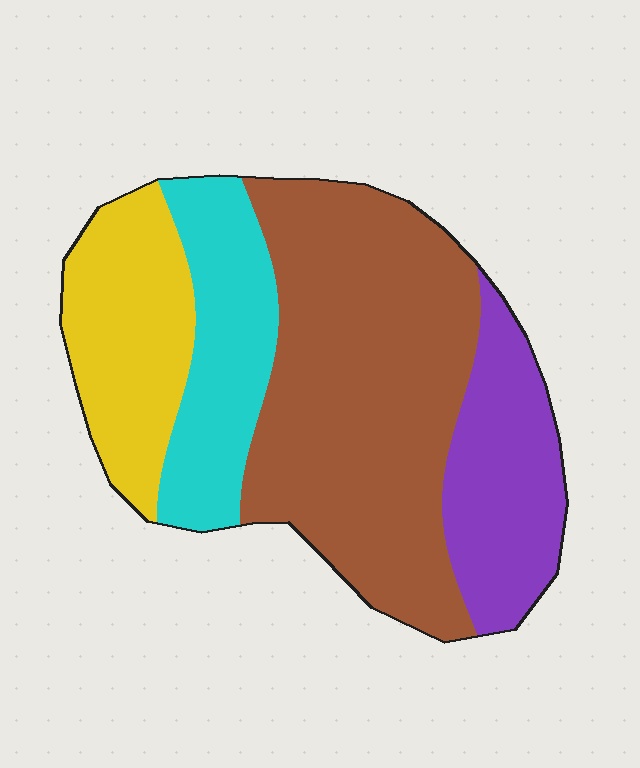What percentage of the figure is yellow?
Yellow takes up about one fifth (1/5) of the figure.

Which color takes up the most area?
Brown, at roughly 45%.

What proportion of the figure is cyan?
Cyan takes up between a sixth and a third of the figure.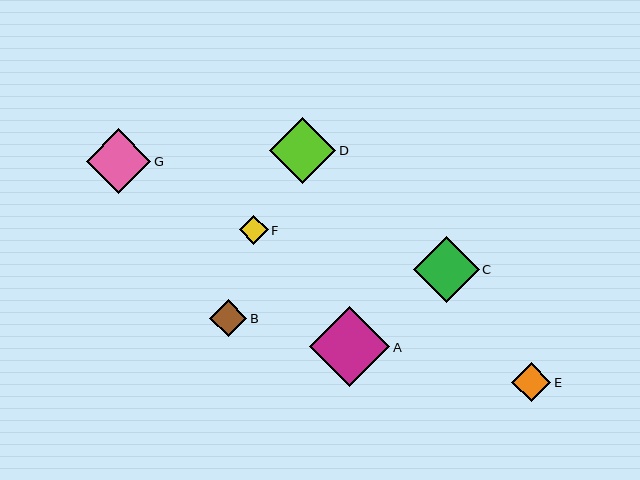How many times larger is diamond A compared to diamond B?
Diamond A is approximately 2.1 times the size of diamond B.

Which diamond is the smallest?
Diamond F is the smallest with a size of approximately 29 pixels.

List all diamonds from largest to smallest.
From largest to smallest: A, D, C, G, E, B, F.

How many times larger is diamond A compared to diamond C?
Diamond A is approximately 1.2 times the size of diamond C.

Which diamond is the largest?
Diamond A is the largest with a size of approximately 81 pixels.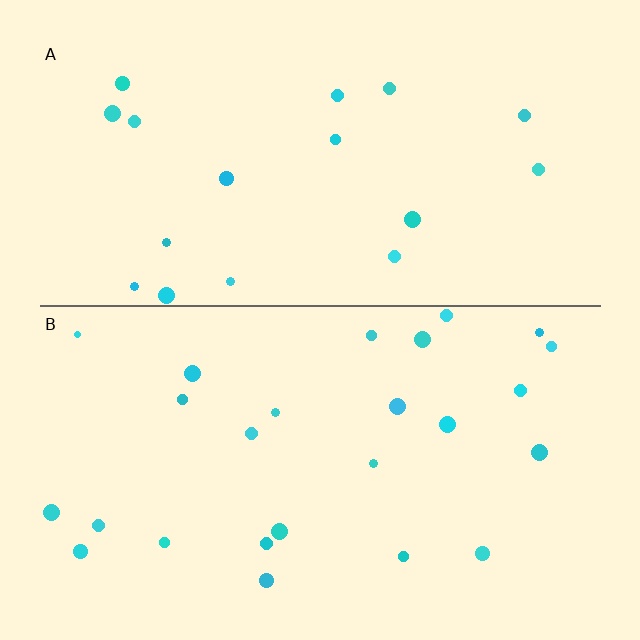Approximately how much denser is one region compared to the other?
Approximately 1.4× — region B over region A.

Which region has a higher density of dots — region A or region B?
B (the bottom).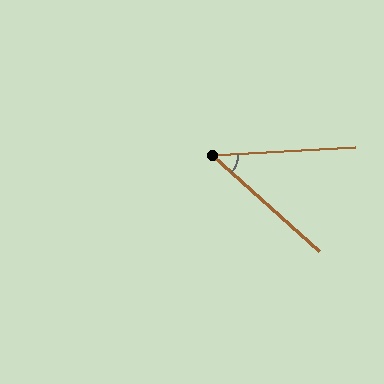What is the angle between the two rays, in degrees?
Approximately 45 degrees.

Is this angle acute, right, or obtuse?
It is acute.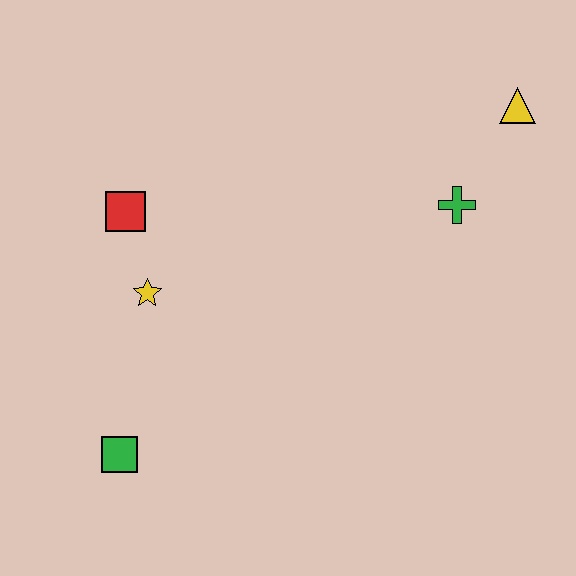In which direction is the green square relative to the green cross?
The green square is to the left of the green cross.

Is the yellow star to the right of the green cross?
No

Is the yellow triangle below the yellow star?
No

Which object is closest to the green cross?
The yellow triangle is closest to the green cross.